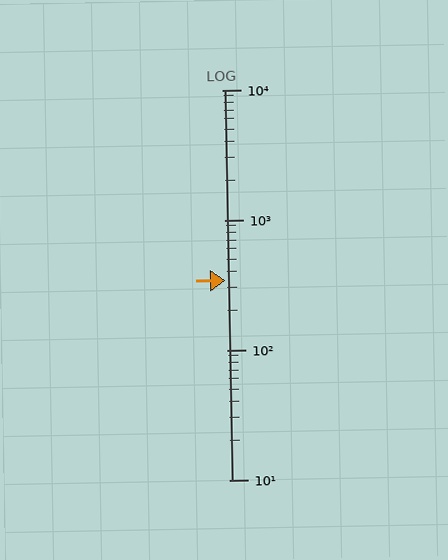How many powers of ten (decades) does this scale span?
The scale spans 3 decades, from 10 to 10000.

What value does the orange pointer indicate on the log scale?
The pointer indicates approximately 340.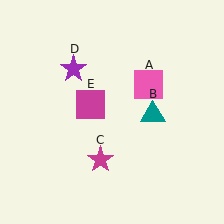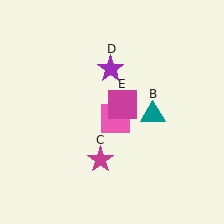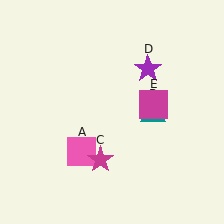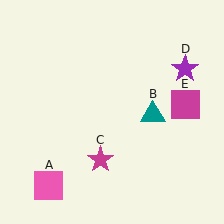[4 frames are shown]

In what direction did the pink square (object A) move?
The pink square (object A) moved down and to the left.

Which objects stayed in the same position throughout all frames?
Teal triangle (object B) and magenta star (object C) remained stationary.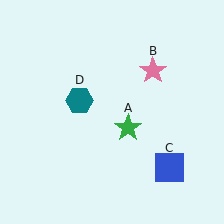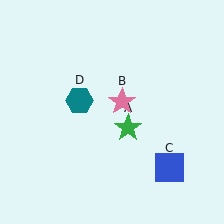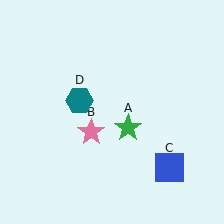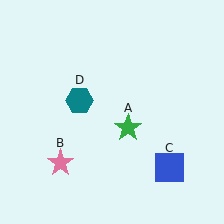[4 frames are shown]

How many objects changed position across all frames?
1 object changed position: pink star (object B).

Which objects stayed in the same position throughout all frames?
Green star (object A) and blue square (object C) and teal hexagon (object D) remained stationary.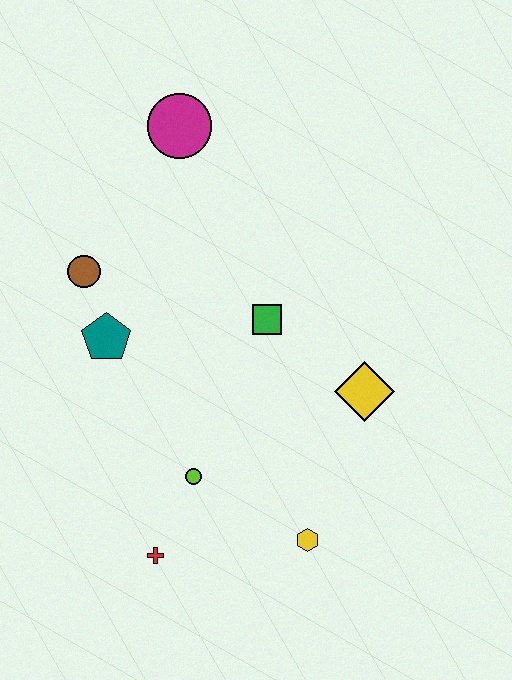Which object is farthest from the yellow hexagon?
The magenta circle is farthest from the yellow hexagon.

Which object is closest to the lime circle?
The red cross is closest to the lime circle.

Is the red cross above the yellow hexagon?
No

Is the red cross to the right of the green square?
No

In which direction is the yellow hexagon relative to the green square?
The yellow hexagon is below the green square.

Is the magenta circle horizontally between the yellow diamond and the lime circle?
No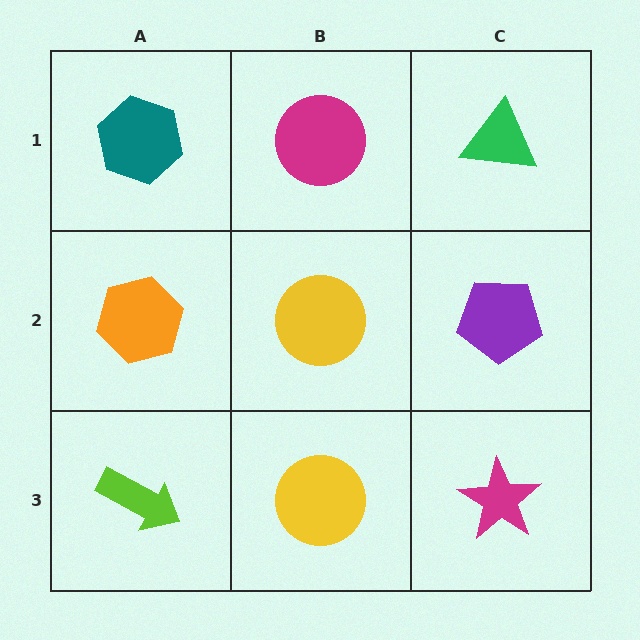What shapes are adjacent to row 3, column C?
A purple pentagon (row 2, column C), a yellow circle (row 3, column B).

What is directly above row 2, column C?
A green triangle.